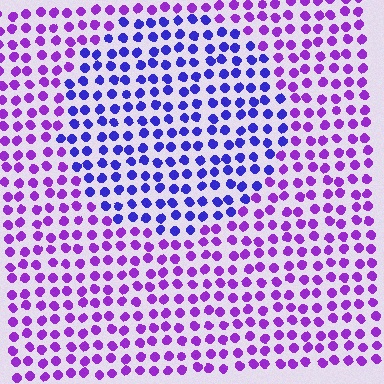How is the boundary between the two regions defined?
The boundary is defined purely by a slight shift in hue (about 38 degrees). Spacing, size, and orientation are identical on both sides.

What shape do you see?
I see a circle.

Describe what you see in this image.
The image is filled with small purple elements in a uniform arrangement. A circle-shaped region is visible where the elements are tinted to a slightly different hue, forming a subtle color boundary.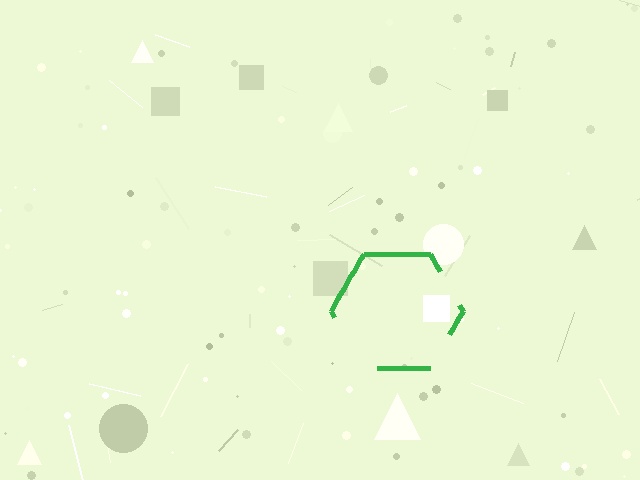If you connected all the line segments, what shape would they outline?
They would outline a hexagon.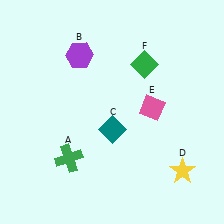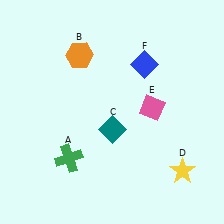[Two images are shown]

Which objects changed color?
B changed from purple to orange. F changed from green to blue.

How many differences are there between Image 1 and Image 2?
There are 2 differences between the two images.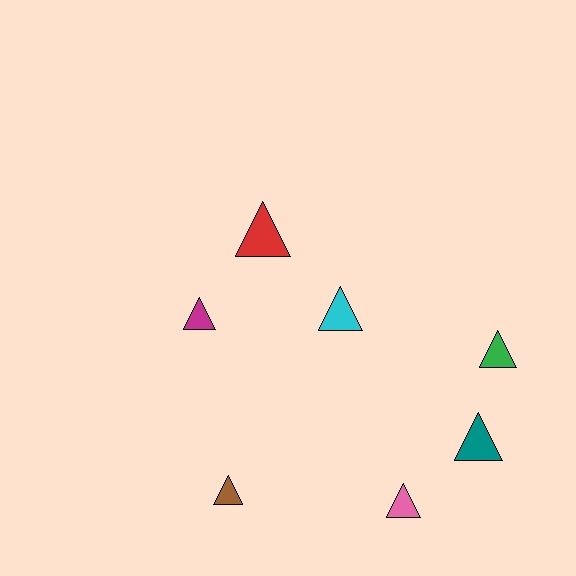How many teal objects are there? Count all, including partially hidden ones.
There is 1 teal object.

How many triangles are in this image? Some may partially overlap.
There are 7 triangles.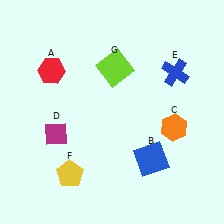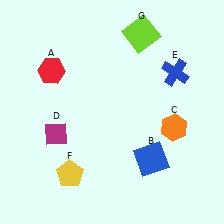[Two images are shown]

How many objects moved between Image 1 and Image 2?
1 object moved between the two images.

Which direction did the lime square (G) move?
The lime square (G) moved up.